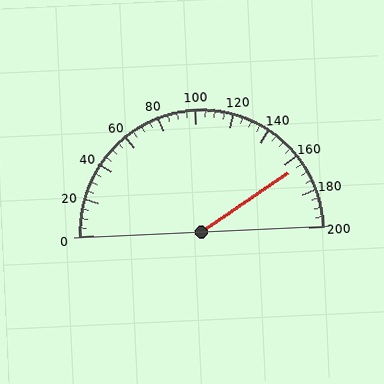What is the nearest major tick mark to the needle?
The nearest major tick mark is 160.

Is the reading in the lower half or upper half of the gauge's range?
The reading is in the upper half of the range (0 to 200).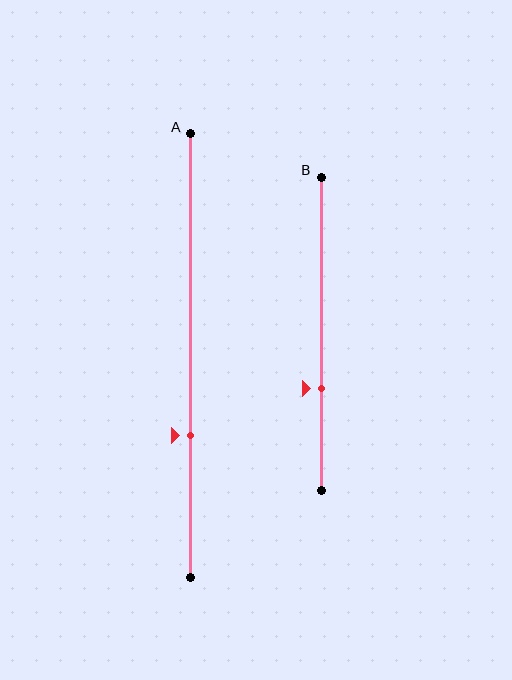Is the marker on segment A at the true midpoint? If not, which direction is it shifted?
No, the marker on segment A is shifted downward by about 18% of the segment length.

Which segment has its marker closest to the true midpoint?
Segment B has its marker closest to the true midpoint.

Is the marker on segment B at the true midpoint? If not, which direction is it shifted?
No, the marker on segment B is shifted downward by about 17% of the segment length.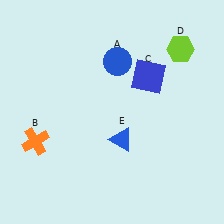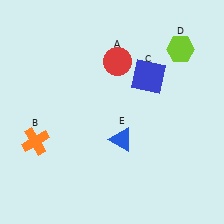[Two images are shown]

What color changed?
The circle (A) changed from blue in Image 1 to red in Image 2.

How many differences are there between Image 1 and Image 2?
There is 1 difference between the two images.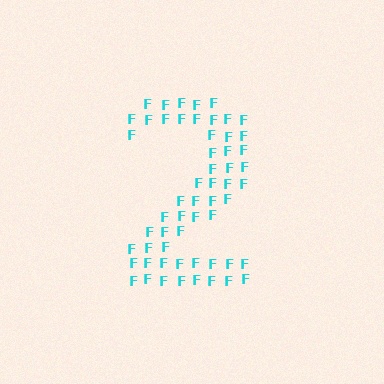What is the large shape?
The large shape is the digit 2.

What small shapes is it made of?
It is made of small letter F's.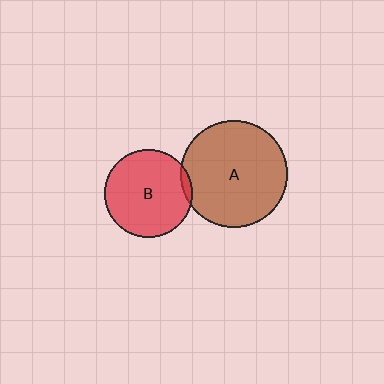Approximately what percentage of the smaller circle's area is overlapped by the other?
Approximately 5%.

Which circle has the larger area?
Circle A (brown).